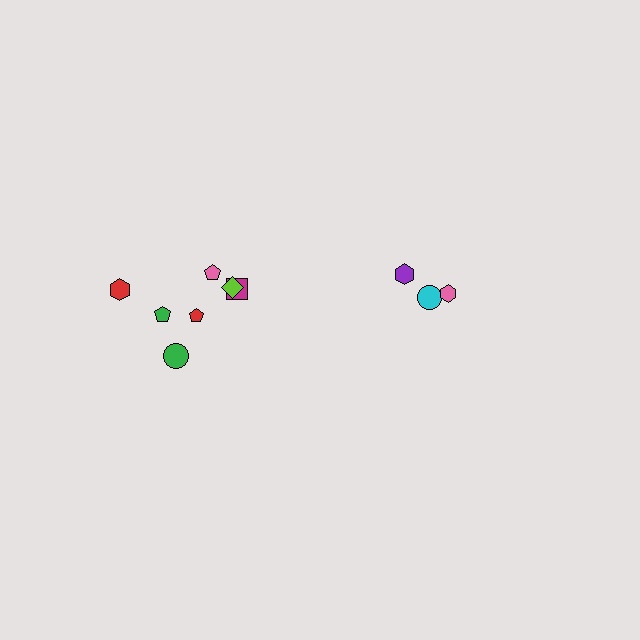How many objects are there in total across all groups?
There are 10 objects.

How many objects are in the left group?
There are 7 objects.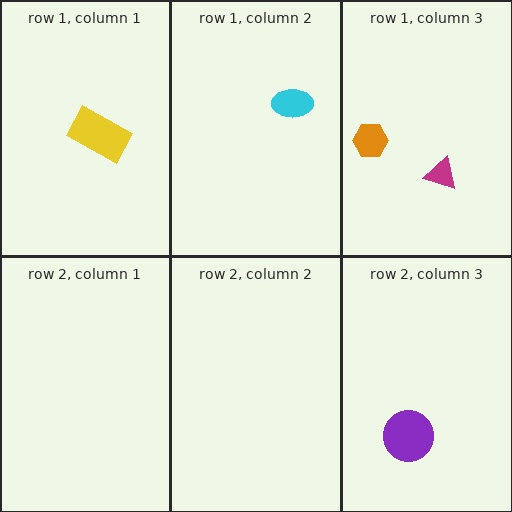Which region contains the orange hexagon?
The row 1, column 3 region.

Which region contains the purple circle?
The row 2, column 3 region.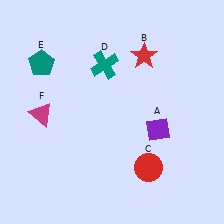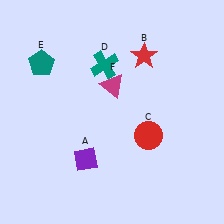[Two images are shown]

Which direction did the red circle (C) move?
The red circle (C) moved up.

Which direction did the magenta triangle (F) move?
The magenta triangle (F) moved right.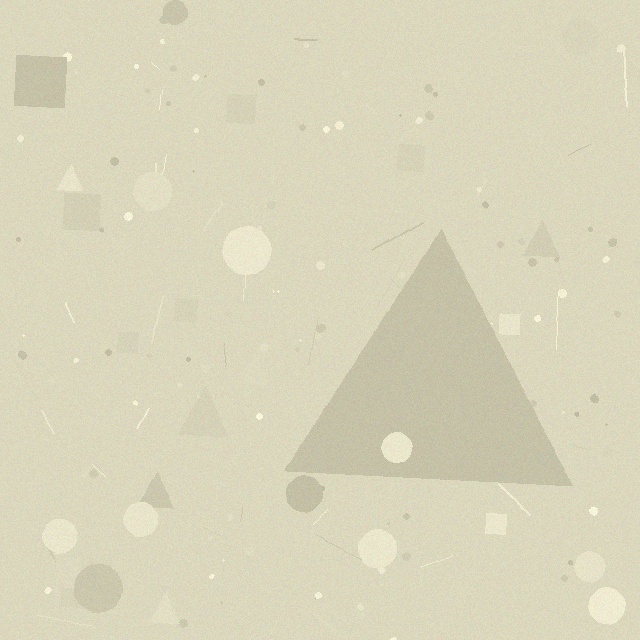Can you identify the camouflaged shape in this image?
The camouflaged shape is a triangle.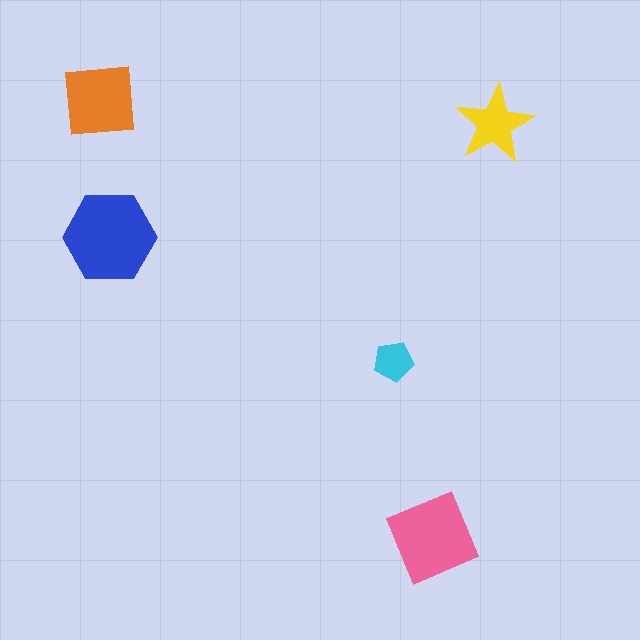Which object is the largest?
The blue hexagon.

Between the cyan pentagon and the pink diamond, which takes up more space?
The pink diamond.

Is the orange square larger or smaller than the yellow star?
Larger.